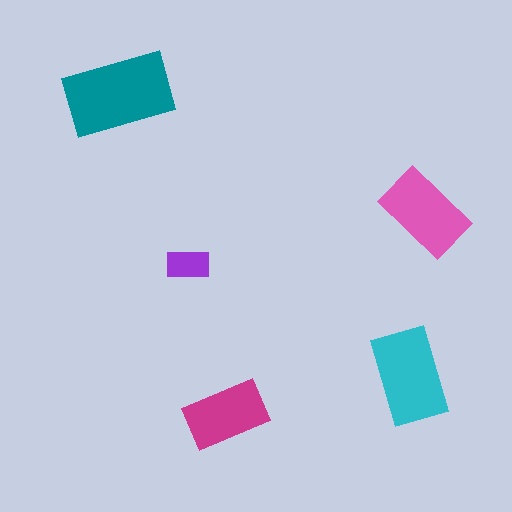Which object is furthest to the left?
The teal rectangle is leftmost.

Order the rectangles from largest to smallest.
the teal one, the cyan one, the pink one, the magenta one, the purple one.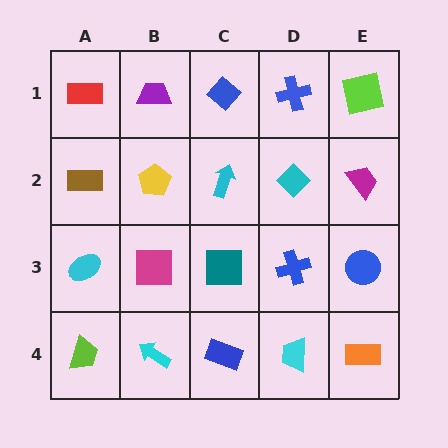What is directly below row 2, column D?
A blue cross.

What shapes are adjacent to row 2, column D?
A blue cross (row 1, column D), a blue cross (row 3, column D), a cyan arrow (row 2, column C), a magenta trapezoid (row 2, column E).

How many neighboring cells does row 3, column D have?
4.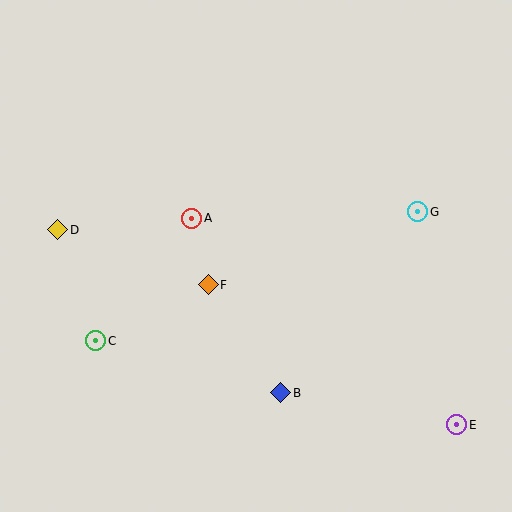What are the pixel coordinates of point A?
Point A is at (192, 218).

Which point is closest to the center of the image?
Point F at (208, 285) is closest to the center.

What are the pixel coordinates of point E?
Point E is at (457, 425).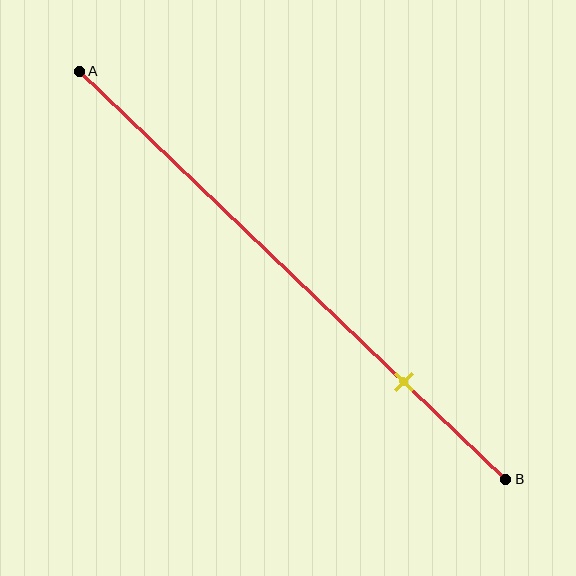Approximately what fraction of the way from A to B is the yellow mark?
The yellow mark is approximately 75% of the way from A to B.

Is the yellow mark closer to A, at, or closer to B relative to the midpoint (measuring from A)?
The yellow mark is closer to point B than the midpoint of segment AB.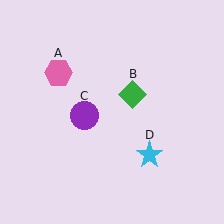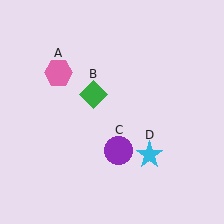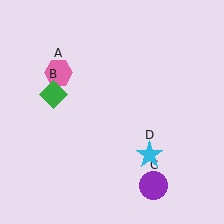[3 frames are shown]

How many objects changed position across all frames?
2 objects changed position: green diamond (object B), purple circle (object C).